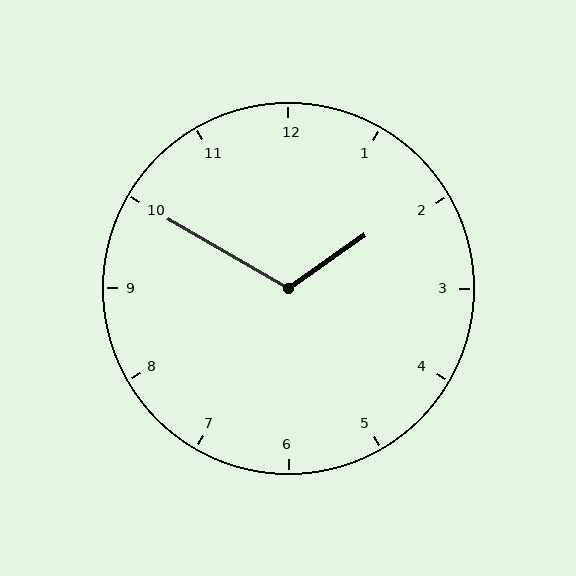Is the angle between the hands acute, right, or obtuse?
It is obtuse.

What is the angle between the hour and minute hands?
Approximately 115 degrees.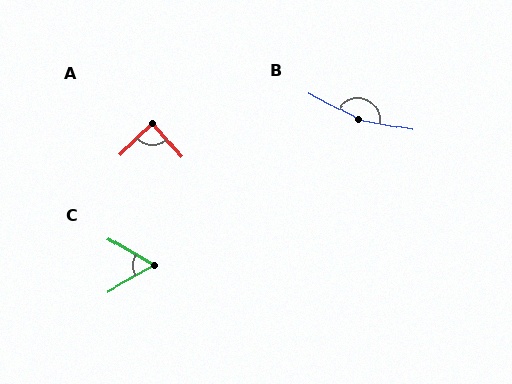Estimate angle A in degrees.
Approximately 87 degrees.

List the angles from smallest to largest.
C (59°), A (87°), B (162°).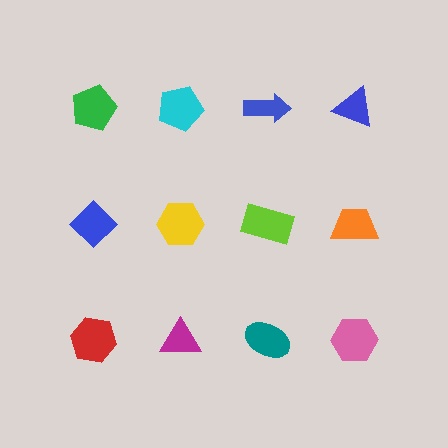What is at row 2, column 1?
A blue diamond.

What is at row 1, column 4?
A blue triangle.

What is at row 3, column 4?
A pink hexagon.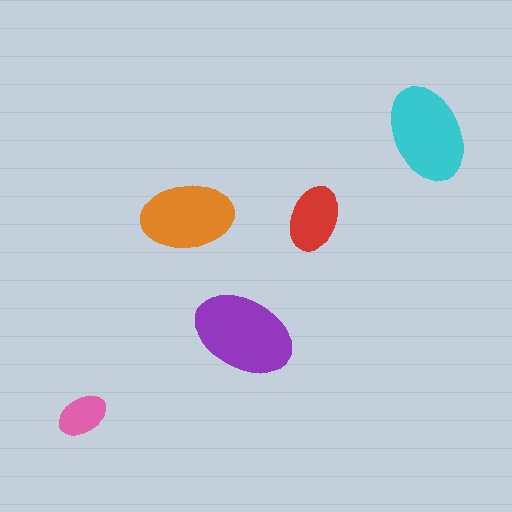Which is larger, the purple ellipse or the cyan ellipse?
The purple one.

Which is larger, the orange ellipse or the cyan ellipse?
The cyan one.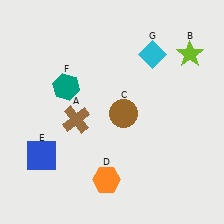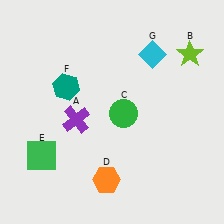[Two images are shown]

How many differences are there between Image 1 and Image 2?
There are 3 differences between the two images.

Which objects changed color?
A changed from brown to purple. C changed from brown to green. E changed from blue to green.